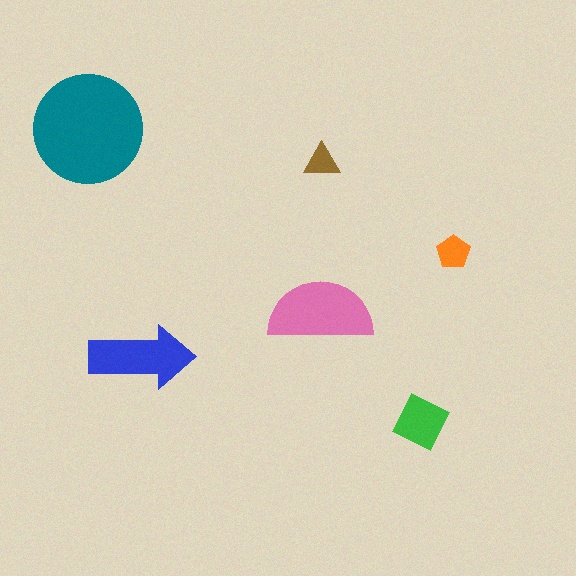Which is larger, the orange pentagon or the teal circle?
The teal circle.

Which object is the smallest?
The brown triangle.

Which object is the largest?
The teal circle.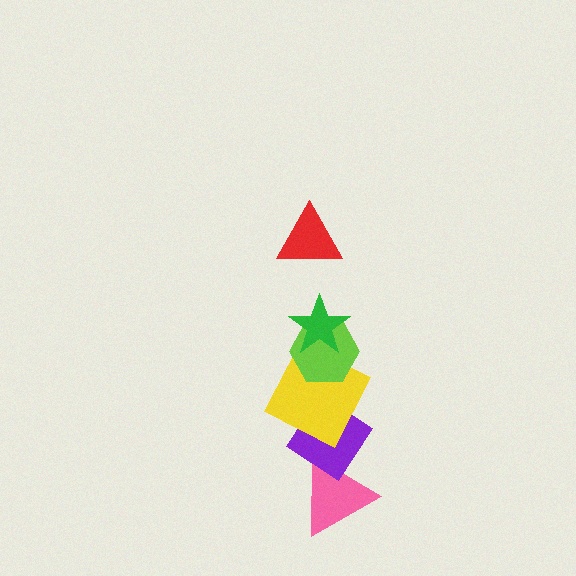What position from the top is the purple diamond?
The purple diamond is 5th from the top.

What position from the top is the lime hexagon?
The lime hexagon is 3rd from the top.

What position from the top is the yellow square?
The yellow square is 4th from the top.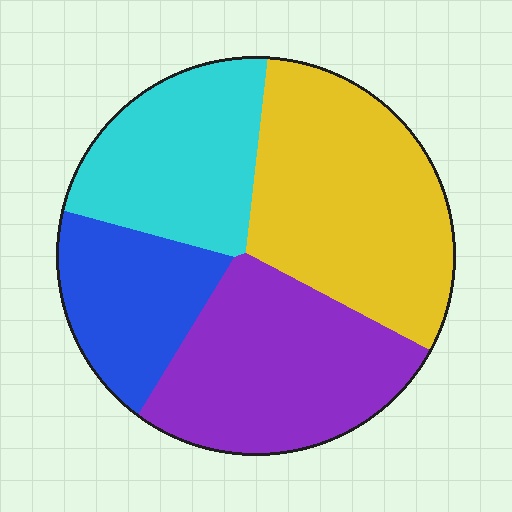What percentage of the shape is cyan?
Cyan takes up between a sixth and a third of the shape.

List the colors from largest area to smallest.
From largest to smallest: yellow, purple, cyan, blue.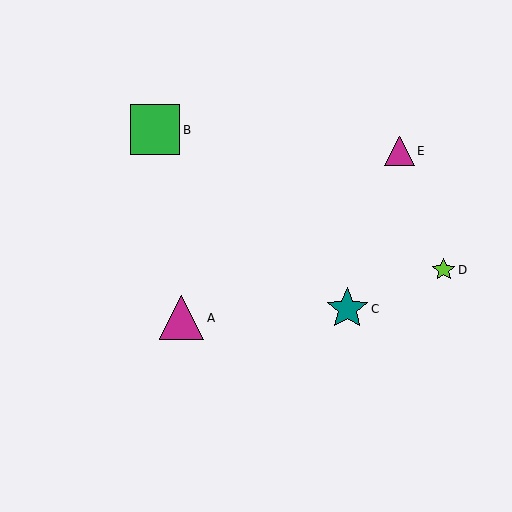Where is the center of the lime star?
The center of the lime star is at (444, 270).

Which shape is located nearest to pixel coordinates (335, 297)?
The teal star (labeled C) at (347, 309) is nearest to that location.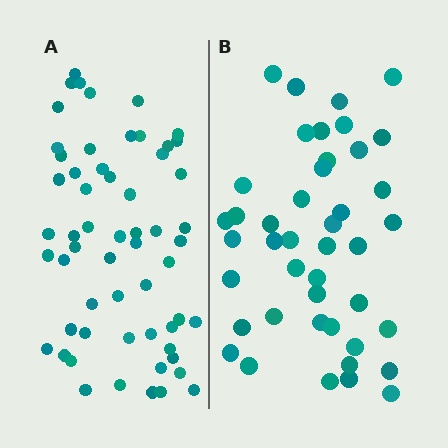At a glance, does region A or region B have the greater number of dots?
Region A (the left region) has more dots.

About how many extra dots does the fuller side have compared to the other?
Region A has approximately 15 more dots than region B.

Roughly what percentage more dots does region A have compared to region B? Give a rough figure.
About 35% more.